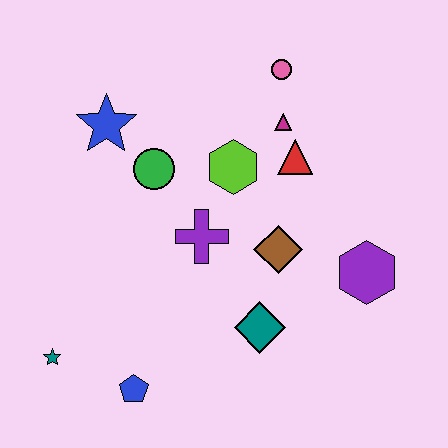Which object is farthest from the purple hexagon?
The teal star is farthest from the purple hexagon.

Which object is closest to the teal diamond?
The brown diamond is closest to the teal diamond.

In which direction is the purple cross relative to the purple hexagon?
The purple cross is to the left of the purple hexagon.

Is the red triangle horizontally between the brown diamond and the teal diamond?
No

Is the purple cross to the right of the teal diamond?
No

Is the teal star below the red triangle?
Yes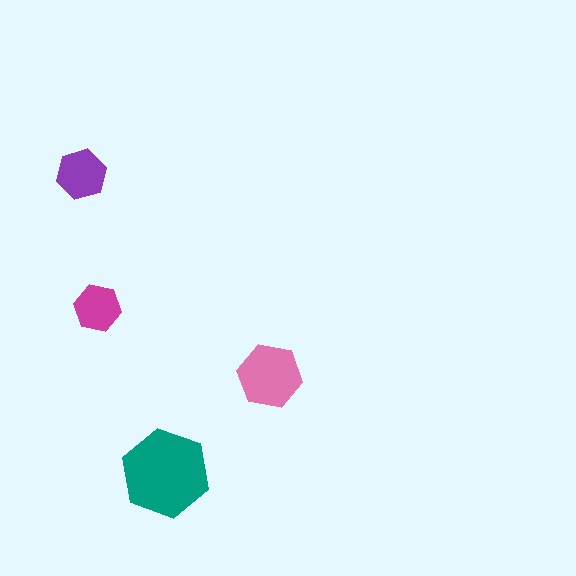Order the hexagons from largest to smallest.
the teal one, the pink one, the purple one, the magenta one.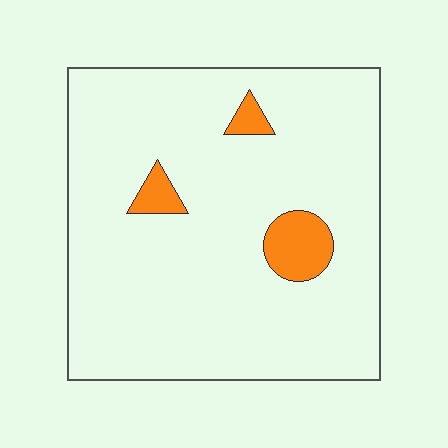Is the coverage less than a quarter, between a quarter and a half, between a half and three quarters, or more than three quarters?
Less than a quarter.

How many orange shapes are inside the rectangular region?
3.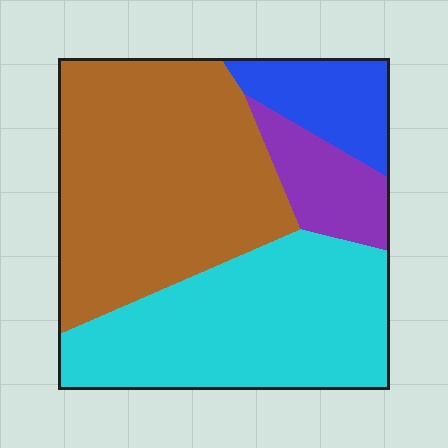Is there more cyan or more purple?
Cyan.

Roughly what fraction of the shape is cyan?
Cyan takes up between a third and a half of the shape.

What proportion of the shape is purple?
Purple takes up less than a quarter of the shape.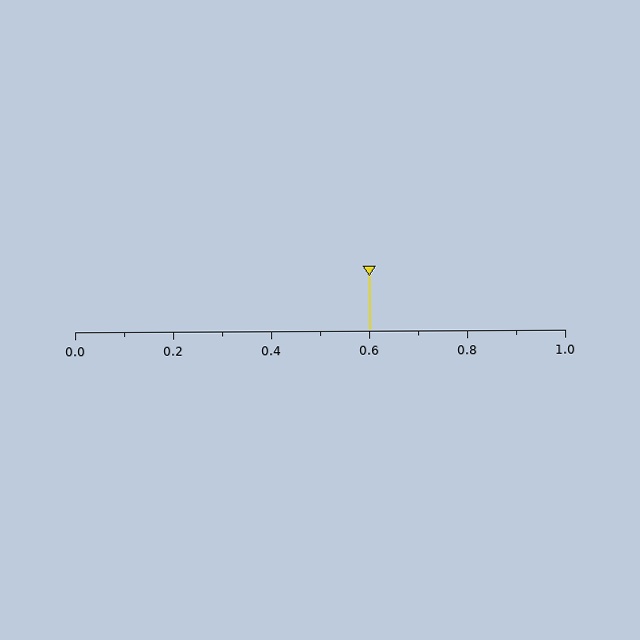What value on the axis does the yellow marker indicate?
The marker indicates approximately 0.6.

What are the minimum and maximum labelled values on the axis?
The axis runs from 0.0 to 1.0.